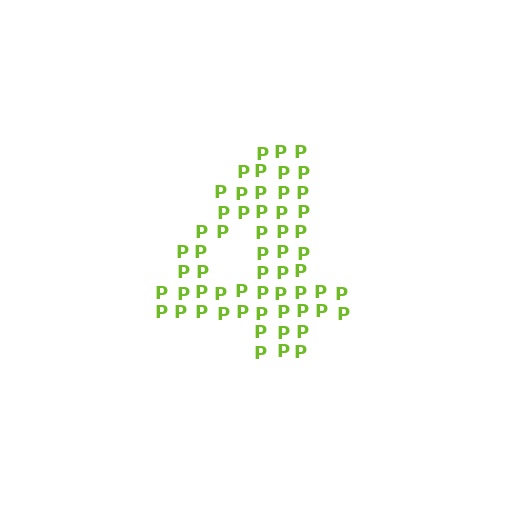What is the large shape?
The large shape is the digit 4.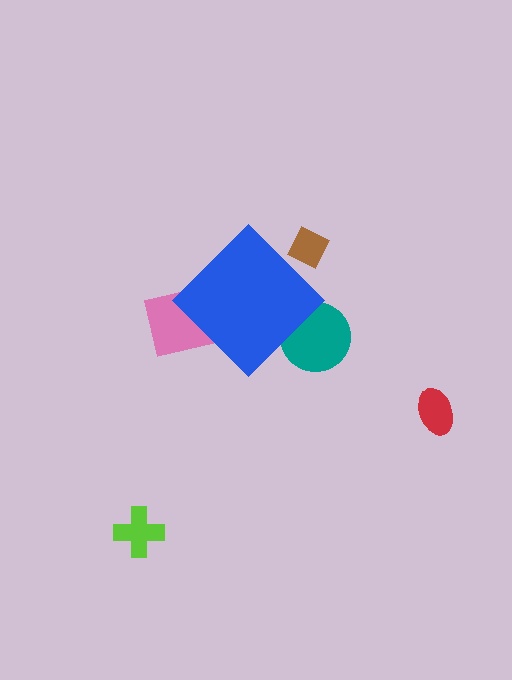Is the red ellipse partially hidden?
No, the red ellipse is fully visible.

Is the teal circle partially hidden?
Yes, the teal circle is partially hidden behind the blue diamond.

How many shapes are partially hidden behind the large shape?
3 shapes are partially hidden.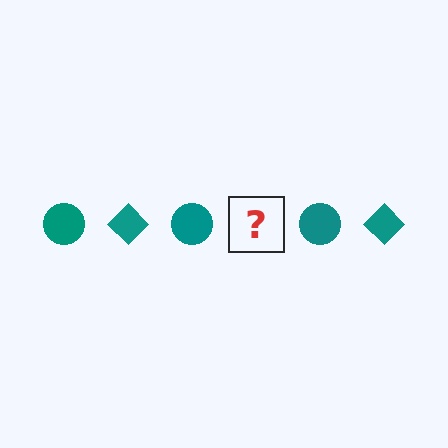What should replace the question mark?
The question mark should be replaced with a teal diamond.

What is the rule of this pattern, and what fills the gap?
The rule is that the pattern cycles through circle, diamond shapes in teal. The gap should be filled with a teal diamond.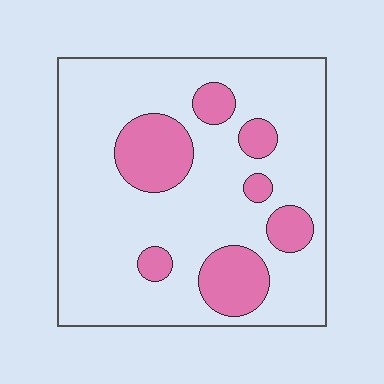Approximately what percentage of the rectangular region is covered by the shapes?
Approximately 20%.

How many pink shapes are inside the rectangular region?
7.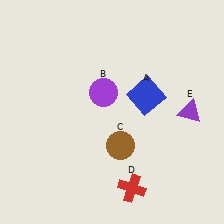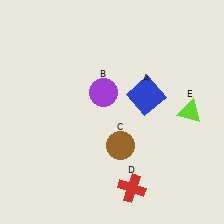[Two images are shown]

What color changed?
The triangle (E) changed from purple in Image 1 to lime in Image 2.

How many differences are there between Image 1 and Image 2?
There is 1 difference between the two images.